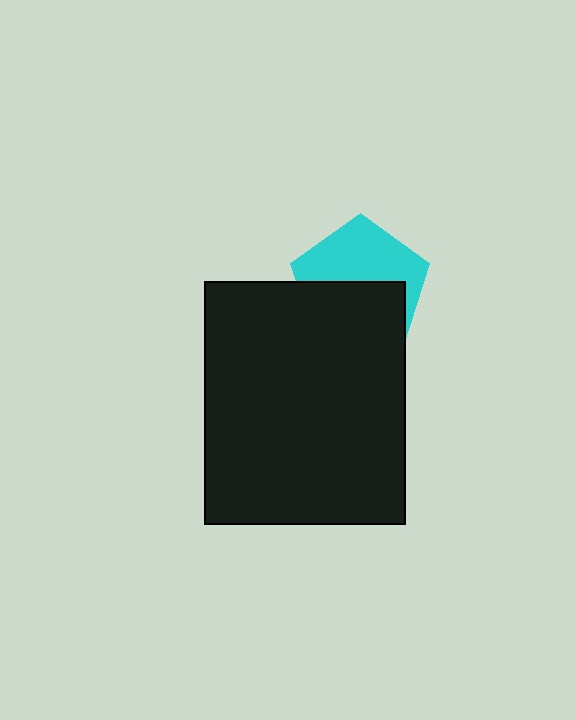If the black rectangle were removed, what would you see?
You would see the complete cyan pentagon.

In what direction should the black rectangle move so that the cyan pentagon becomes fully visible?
The black rectangle should move down. That is the shortest direction to clear the overlap and leave the cyan pentagon fully visible.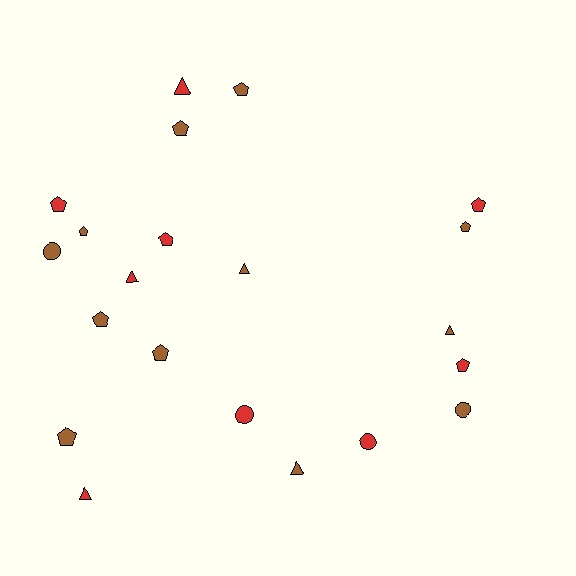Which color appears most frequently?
Brown, with 12 objects.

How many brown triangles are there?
There are 3 brown triangles.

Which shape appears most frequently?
Pentagon, with 11 objects.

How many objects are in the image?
There are 21 objects.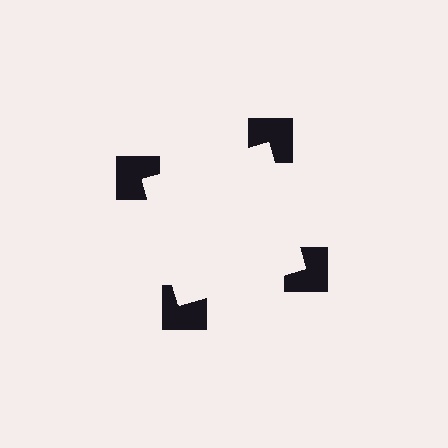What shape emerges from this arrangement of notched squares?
An illusory square — its edges are inferred from the aligned wedge cuts in the notched squares, not physically drawn.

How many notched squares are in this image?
There are 4 — one at each vertex of the illusory square.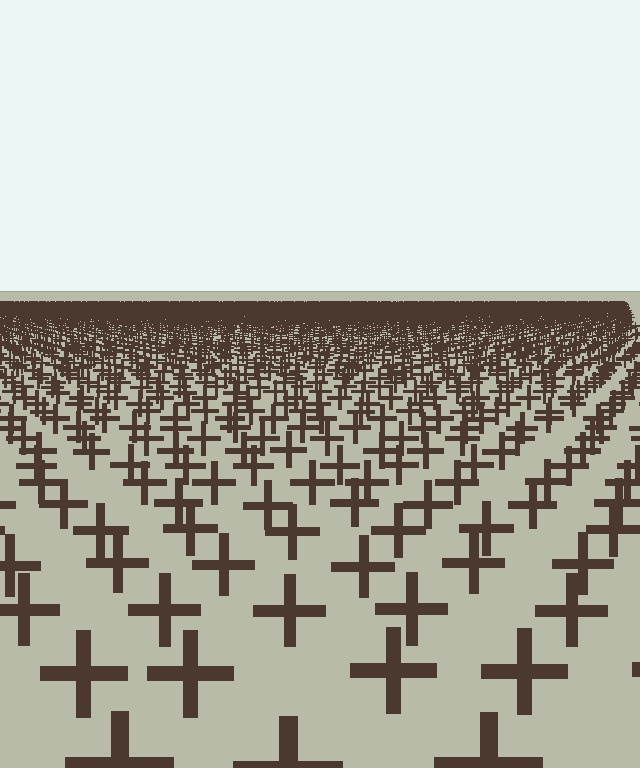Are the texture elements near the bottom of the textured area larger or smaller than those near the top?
Larger. Near the bottom, elements are closer to the viewer and appear at a bigger on-screen size.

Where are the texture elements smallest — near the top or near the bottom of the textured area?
Near the top.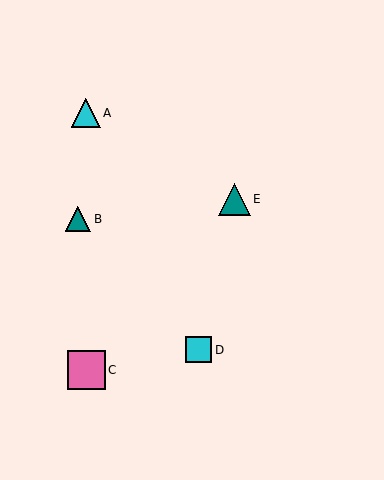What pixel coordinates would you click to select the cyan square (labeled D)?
Click at (198, 350) to select the cyan square D.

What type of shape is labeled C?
Shape C is a pink square.